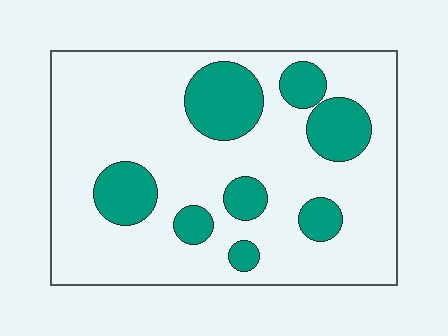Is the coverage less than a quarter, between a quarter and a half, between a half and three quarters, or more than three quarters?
Less than a quarter.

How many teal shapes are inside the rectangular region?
8.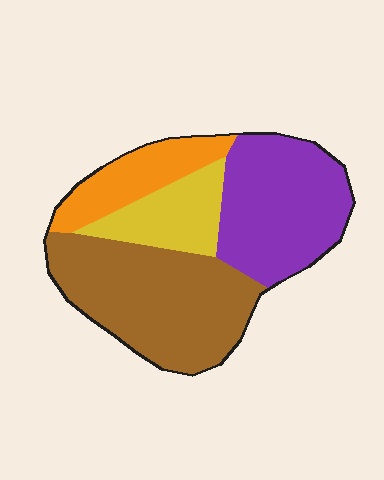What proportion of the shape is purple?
Purple covers 32% of the shape.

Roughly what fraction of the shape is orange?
Orange takes up about one sixth (1/6) of the shape.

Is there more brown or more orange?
Brown.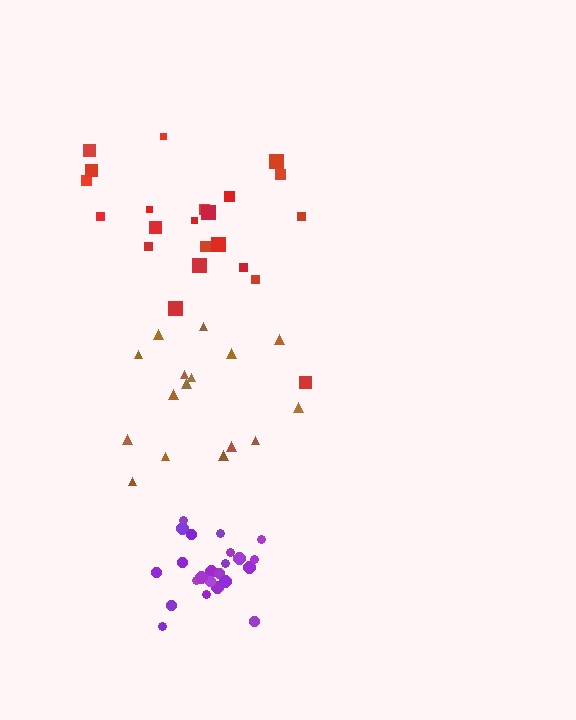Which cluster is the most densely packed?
Purple.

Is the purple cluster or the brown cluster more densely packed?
Purple.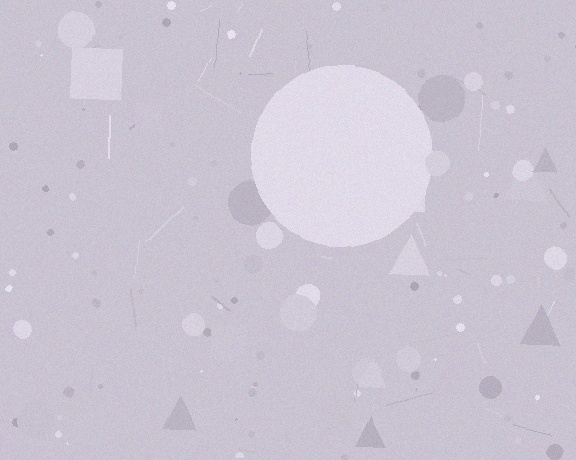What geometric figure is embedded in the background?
A circle is embedded in the background.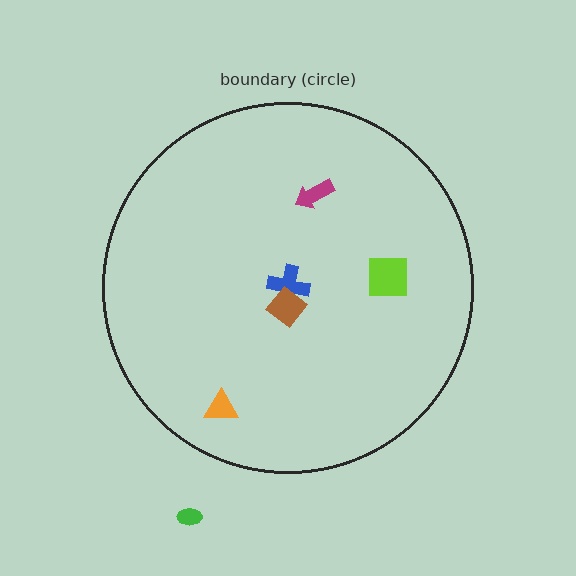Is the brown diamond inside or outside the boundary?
Inside.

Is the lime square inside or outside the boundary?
Inside.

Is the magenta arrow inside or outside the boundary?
Inside.